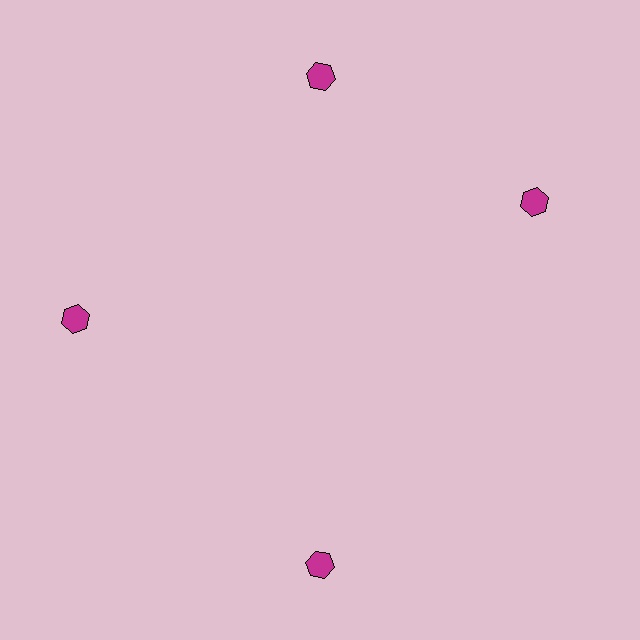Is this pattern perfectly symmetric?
No. The 4 magenta hexagons are arranged in a ring, but one element near the 3 o'clock position is rotated out of alignment along the ring, breaking the 4-fold rotational symmetry.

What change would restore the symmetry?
The symmetry would be restored by rotating it back into even spacing with its neighbors so that all 4 hexagons sit at equal angles and equal distance from the center.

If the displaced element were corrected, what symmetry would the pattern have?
It would have 4-fold rotational symmetry — the pattern would map onto itself every 90 degrees.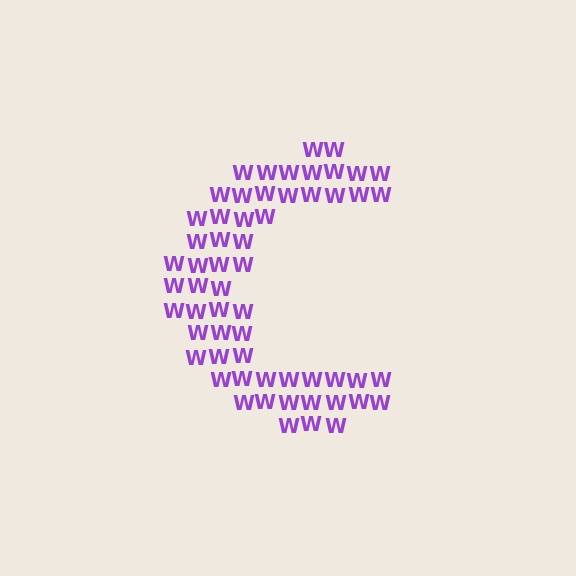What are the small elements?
The small elements are letter W's.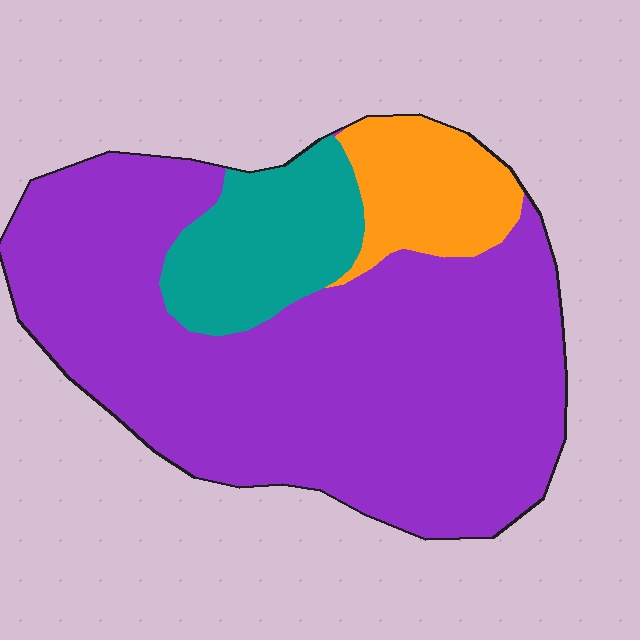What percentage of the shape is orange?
Orange covers 12% of the shape.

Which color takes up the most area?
Purple, at roughly 75%.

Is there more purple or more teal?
Purple.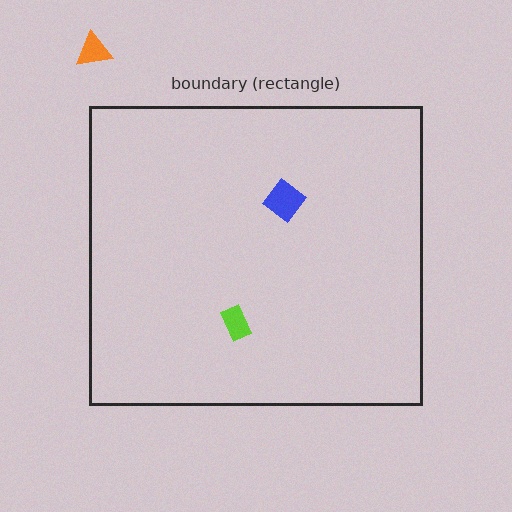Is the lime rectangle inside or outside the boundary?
Inside.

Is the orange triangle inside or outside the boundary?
Outside.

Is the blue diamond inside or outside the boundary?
Inside.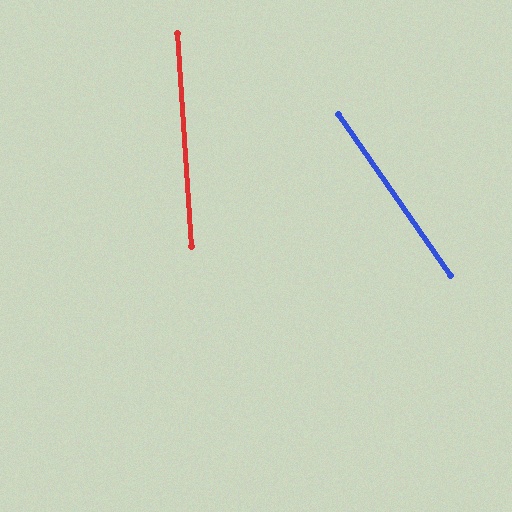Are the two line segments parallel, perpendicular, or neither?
Neither parallel nor perpendicular — they differ by about 31°.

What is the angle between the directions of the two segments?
Approximately 31 degrees.